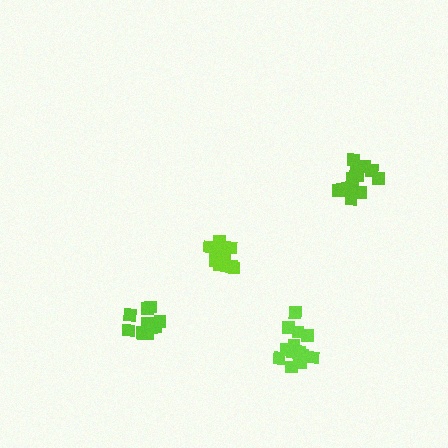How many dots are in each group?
Group 1: 13 dots, Group 2: 15 dots, Group 3: 12 dots, Group 4: 15 dots (55 total).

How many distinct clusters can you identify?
There are 4 distinct clusters.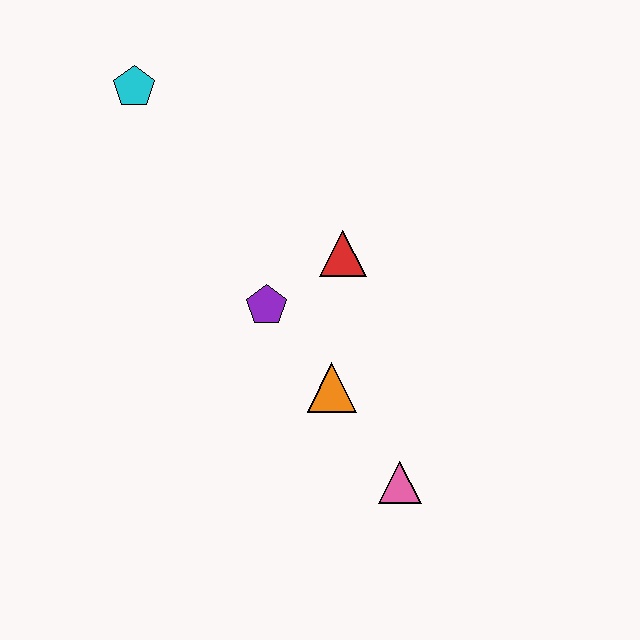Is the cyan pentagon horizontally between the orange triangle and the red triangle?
No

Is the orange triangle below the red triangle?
Yes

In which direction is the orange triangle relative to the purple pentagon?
The orange triangle is below the purple pentagon.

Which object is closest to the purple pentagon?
The red triangle is closest to the purple pentagon.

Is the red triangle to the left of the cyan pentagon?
No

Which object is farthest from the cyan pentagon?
The pink triangle is farthest from the cyan pentagon.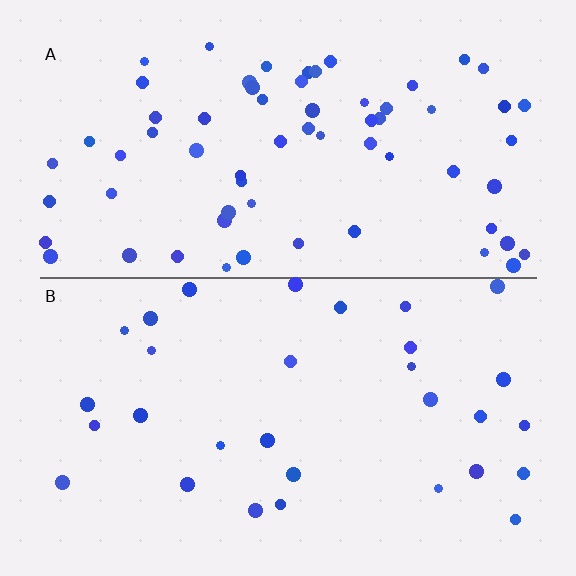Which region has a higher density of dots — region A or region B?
A (the top).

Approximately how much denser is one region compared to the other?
Approximately 2.2× — region A over region B.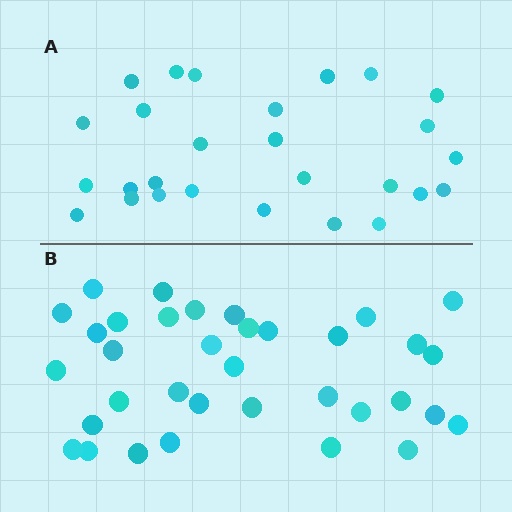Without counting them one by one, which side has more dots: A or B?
Region B (the bottom region) has more dots.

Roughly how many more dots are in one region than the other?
Region B has roughly 8 or so more dots than region A.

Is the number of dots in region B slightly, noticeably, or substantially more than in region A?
Region B has noticeably more, but not dramatically so. The ratio is roughly 1.3 to 1.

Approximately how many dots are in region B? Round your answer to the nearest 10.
About 40 dots. (The exact count is 35, which rounds to 40.)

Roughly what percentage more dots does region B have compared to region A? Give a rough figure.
About 30% more.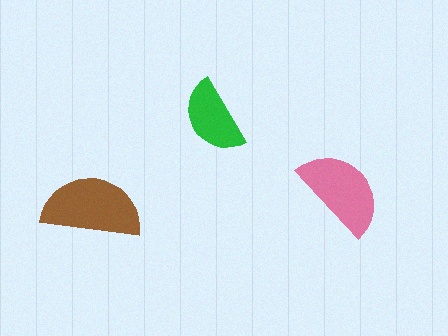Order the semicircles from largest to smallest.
the brown one, the pink one, the green one.